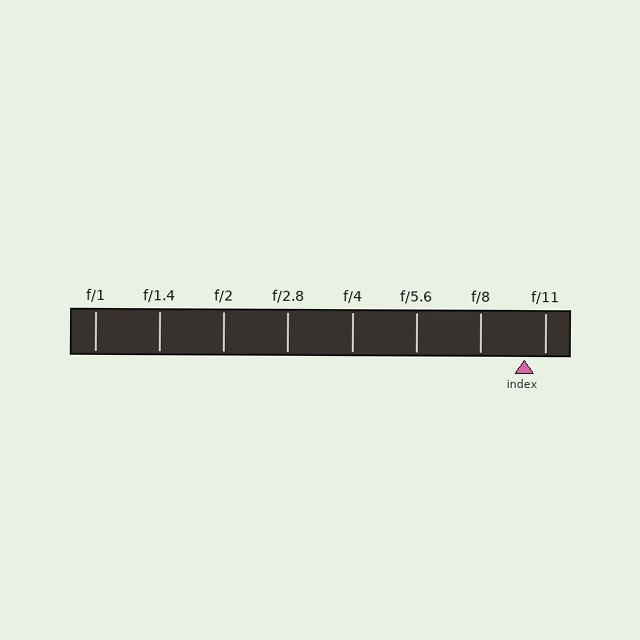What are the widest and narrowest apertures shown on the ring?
The widest aperture shown is f/1 and the narrowest is f/11.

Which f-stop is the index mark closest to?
The index mark is closest to f/11.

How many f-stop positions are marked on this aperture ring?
There are 8 f-stop positions marked.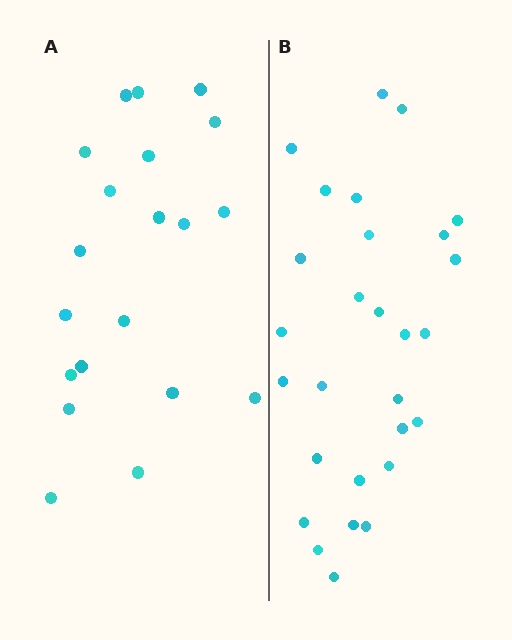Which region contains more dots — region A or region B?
Region B (the right region) has more dots.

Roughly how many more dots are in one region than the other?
Region B has roughly 8 or so more dots than region A.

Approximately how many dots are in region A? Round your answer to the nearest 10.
About 20 dots.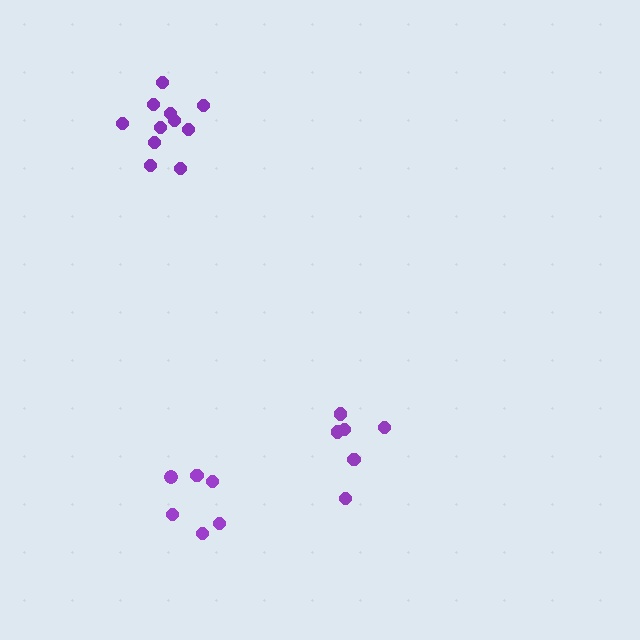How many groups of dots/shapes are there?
There are 3 groups.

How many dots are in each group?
Group 1: 6 dots, Group 2: 6 dots, Group 3: 11 dots (23 total).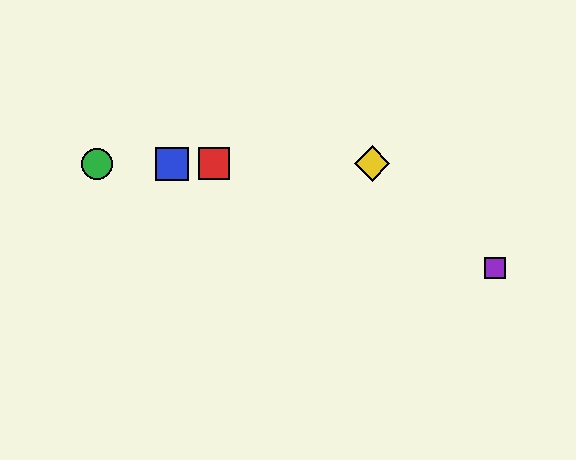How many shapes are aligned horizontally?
4 shapes (the red square, the blue square, the green circle, the yellow diamond) are aligned horizontally.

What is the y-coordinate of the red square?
The red square is at y≈164.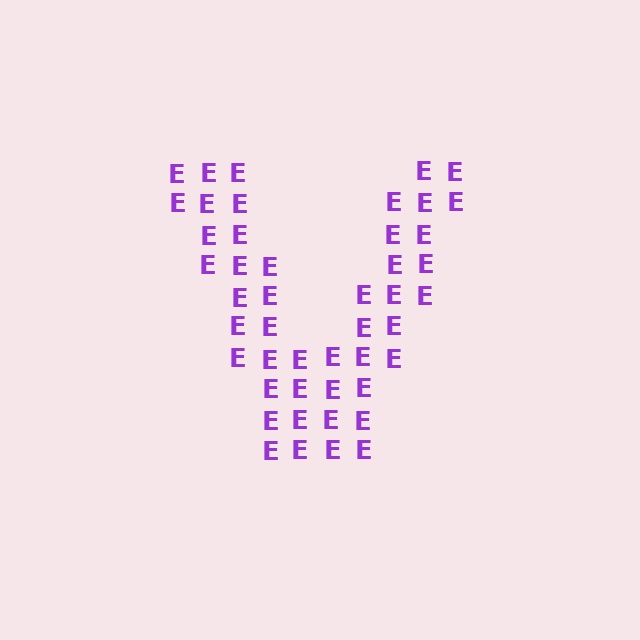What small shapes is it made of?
It is made of small letter E's.